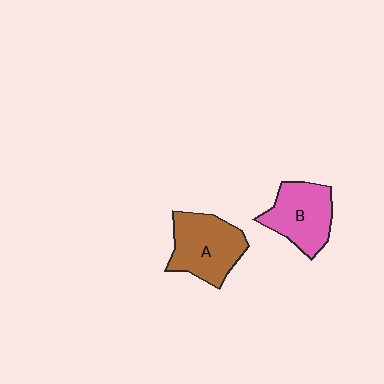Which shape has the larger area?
Shape A (brown).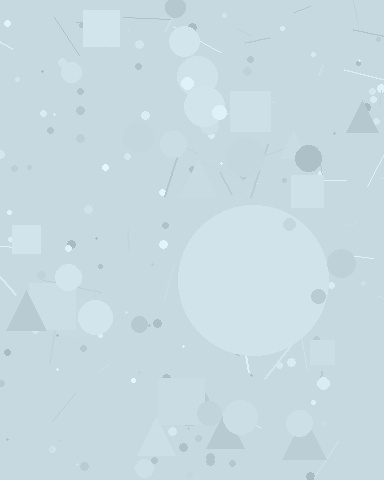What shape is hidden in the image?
A circle is hidden in the image.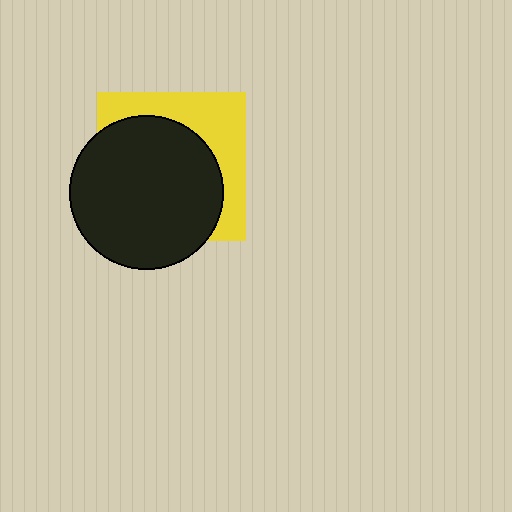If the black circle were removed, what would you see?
You would see the complete yellow square.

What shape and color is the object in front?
The object in front is a black circle.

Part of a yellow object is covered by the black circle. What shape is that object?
It is a square.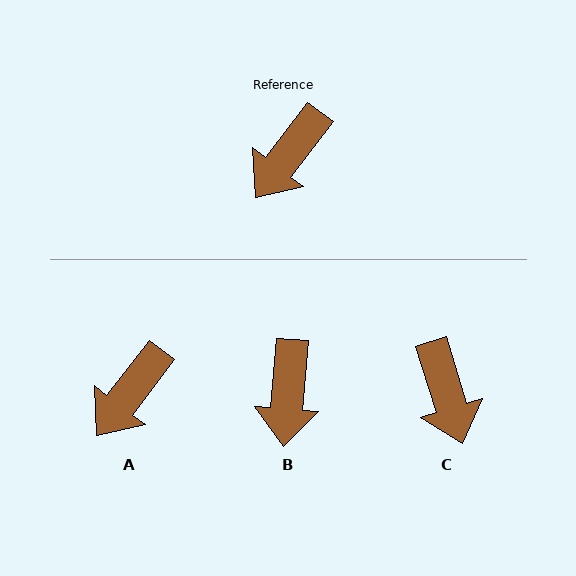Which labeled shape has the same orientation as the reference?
A.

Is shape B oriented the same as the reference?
No, it is off by about 33 degrees.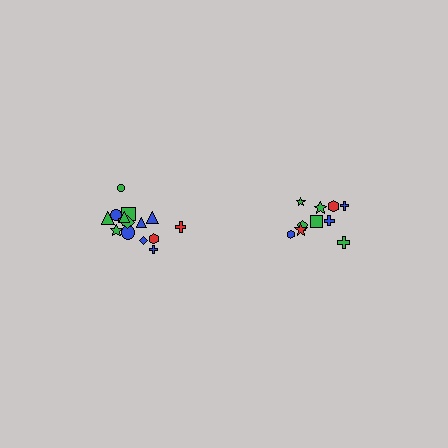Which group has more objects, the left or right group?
The left group.